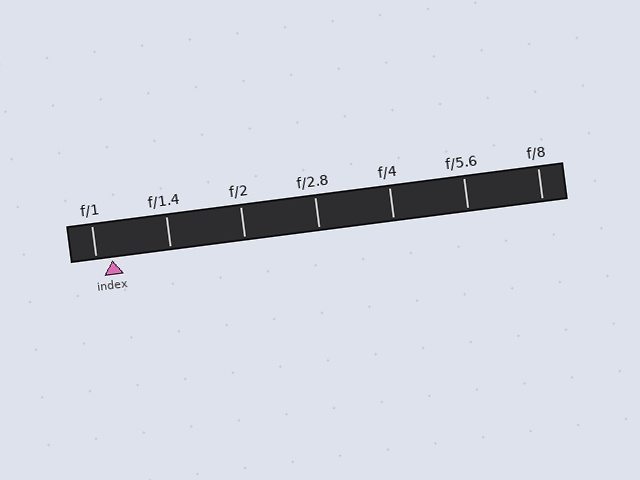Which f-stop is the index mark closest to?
The index mark is closest to f/1.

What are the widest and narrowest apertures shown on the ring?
The widest aperture shown is f/1 and the narrowest is f/8.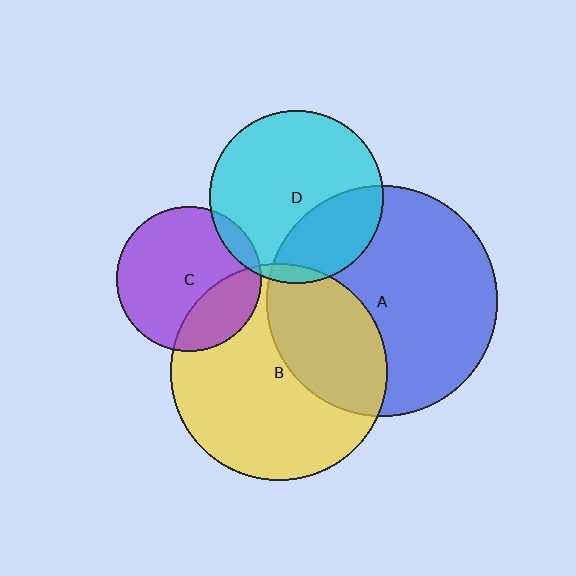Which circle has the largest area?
Circle A (blue).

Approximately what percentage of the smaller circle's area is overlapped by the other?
Approximately 30%.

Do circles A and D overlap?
Yes.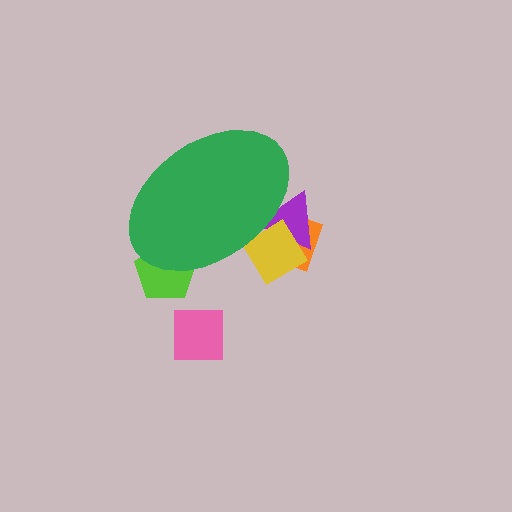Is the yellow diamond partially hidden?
Yes, the yellow diamond is partially hidden behind the green ellipse.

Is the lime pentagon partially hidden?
Yes, the lime pentagon is partially hidden behind the green ellipse.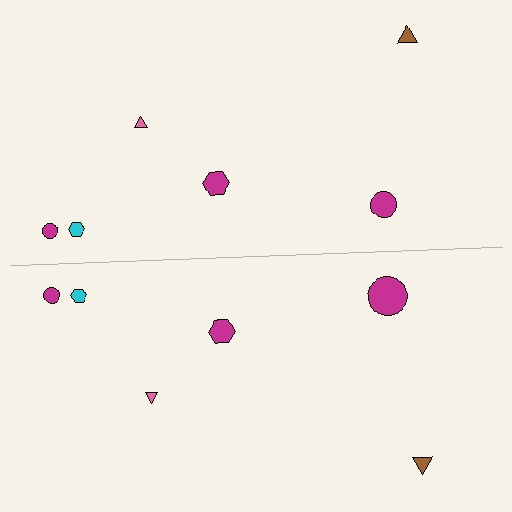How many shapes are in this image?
There are 12 shapes in this image.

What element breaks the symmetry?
The magenta circle on the bottom side has a different size than its mirror counterpart.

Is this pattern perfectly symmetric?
No, the pattern is not perfectly symmetric. The magenta circle on the bottom side has a different size than its mirror counterpart.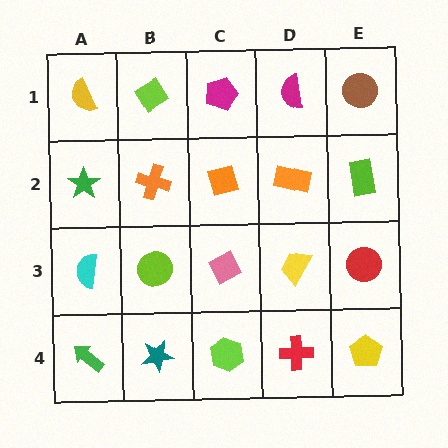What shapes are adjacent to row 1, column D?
An orange rectangle (row 2, column D), a magenta pentagon (row 1, column C), a brown circle (row 1, column E).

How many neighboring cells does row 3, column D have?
4.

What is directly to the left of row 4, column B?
A green arrow.